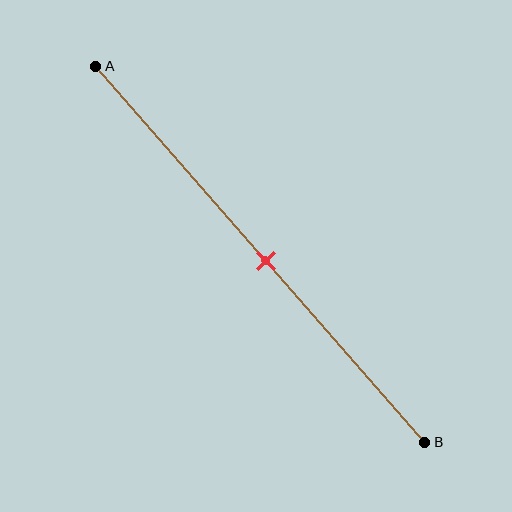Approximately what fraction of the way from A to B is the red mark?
The red mark is approximately 50% of the way from A to B.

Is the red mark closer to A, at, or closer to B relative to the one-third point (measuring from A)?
The red mark is closer to point B than the one-third point of segment AB.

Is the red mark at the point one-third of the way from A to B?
No, the mark is at about 50% from A, not at the 33% one-third point.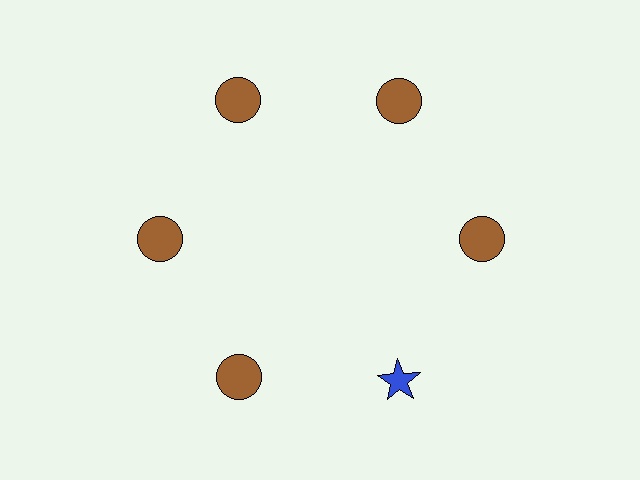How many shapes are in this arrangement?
There are 6 shapes arranged in a ring pattern.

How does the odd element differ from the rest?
It differs in both color (blue instead of brown) and shape (star instead of circle).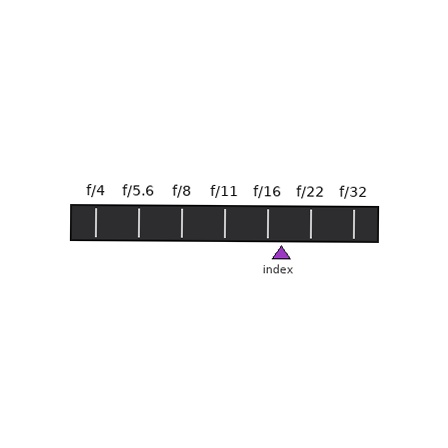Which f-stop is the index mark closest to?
The index mark is closest to f/16.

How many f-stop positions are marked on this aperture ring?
There are 7 f-stop positions marked.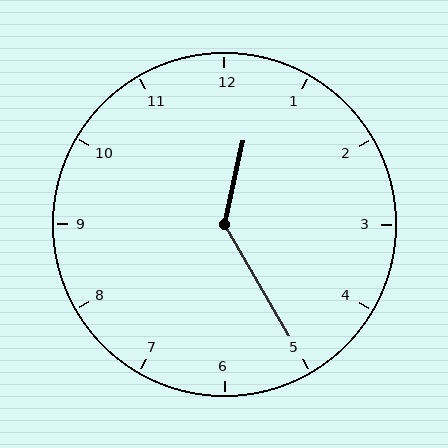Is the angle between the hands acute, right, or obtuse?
It is obtuse.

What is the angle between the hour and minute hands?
Approximately 138 degrees.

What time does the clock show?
12:25.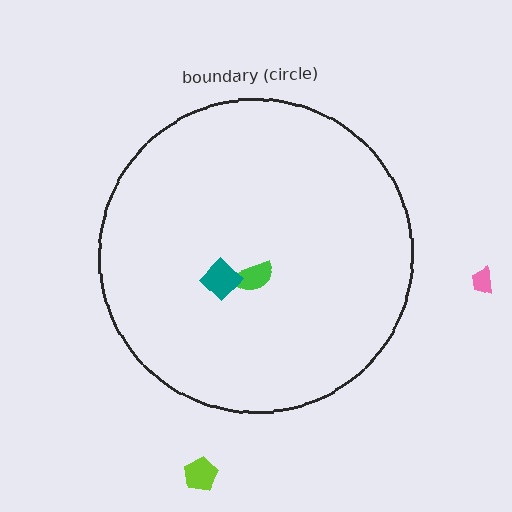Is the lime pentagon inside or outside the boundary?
Outside.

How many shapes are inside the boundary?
2 inside, 2 outside.